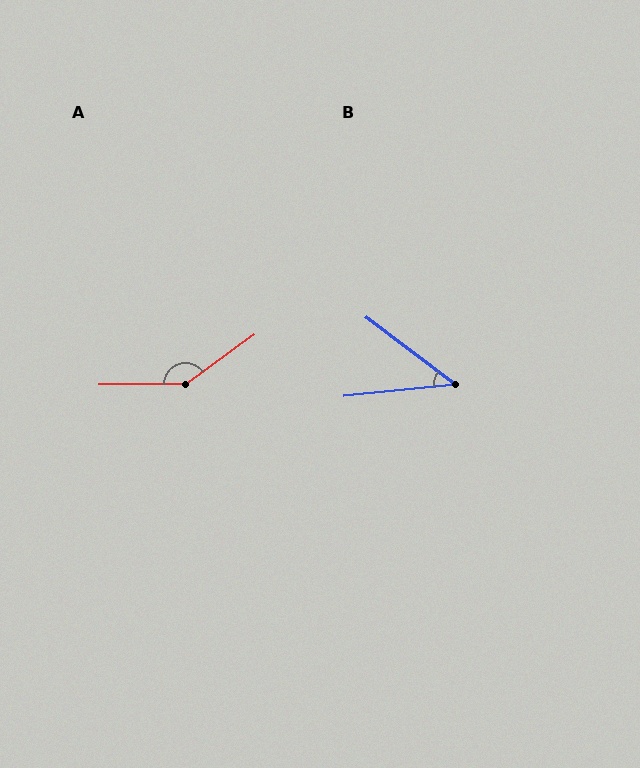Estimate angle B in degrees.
Approximately 43 degrees.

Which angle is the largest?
A, at approximately 144 degrees.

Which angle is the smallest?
B, at approximately 43 degrees.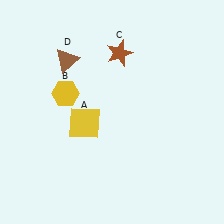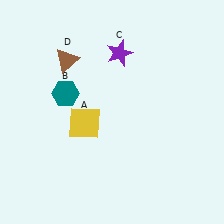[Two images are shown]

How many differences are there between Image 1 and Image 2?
There are 2 differences between the two images.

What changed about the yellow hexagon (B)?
In Image 1, B is yellow. In Image 2, it changed to teal.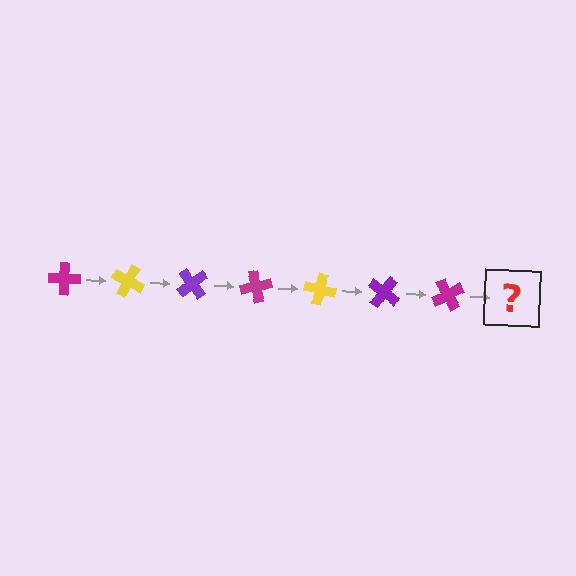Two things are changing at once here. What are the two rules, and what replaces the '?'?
The two rules are that it rotates 25 degrees each step and the color cycles through magenta, yellow, and purple. The '?' should be a yellow cross, rotated 175 degrees from the start.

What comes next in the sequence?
The next element should be a yellow cross, rotated 175 degrees from the start.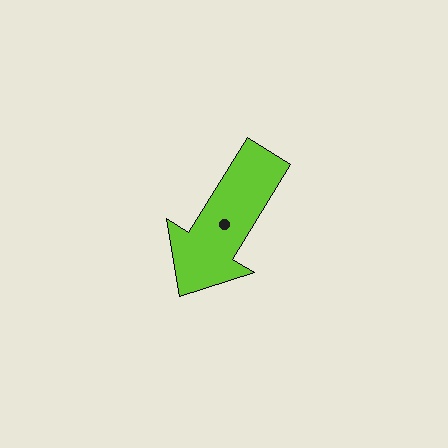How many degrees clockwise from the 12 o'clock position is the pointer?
Approximately 212 degrees.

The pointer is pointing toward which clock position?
Roughly 7 o'clock.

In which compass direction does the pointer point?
Southwest.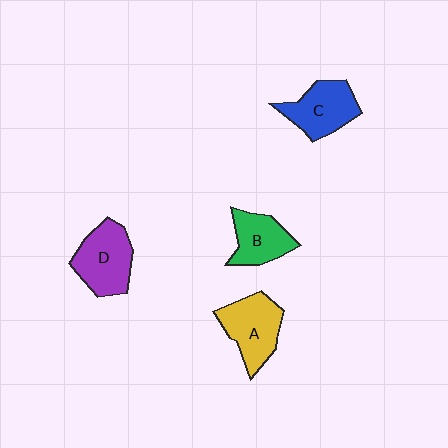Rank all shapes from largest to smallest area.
From largest to smallest: D (purple), A (yellow), C (blue), B (green).